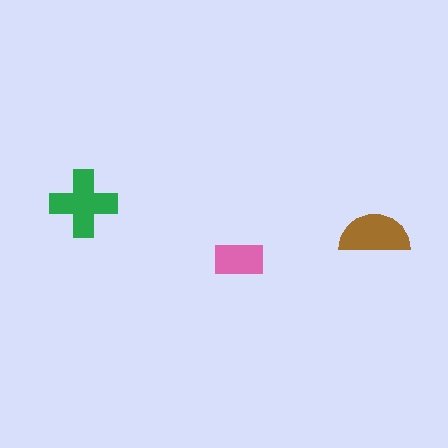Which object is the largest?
The green cross.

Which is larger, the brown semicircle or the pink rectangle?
The brown semicircle.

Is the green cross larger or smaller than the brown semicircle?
Larger.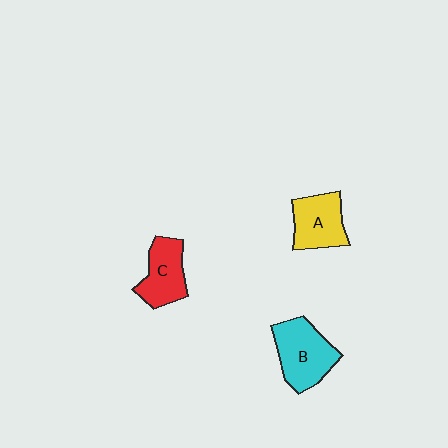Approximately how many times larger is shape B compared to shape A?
Approximately 1.2 times.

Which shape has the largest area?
Shape B (cyan).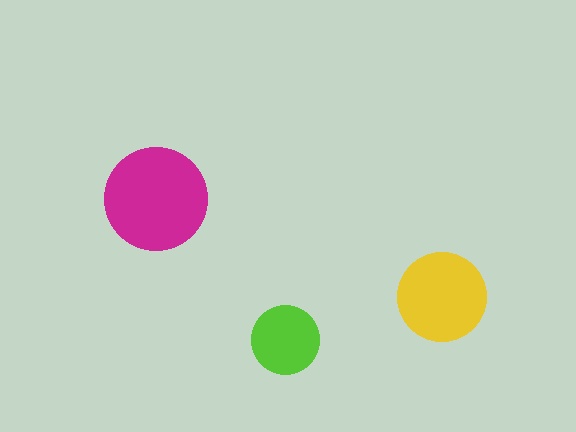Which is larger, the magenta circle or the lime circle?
The magenta one.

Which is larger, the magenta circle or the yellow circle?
The magenta one.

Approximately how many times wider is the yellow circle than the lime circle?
About 1.5 times wider.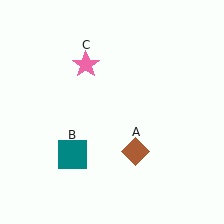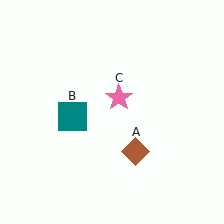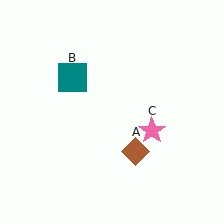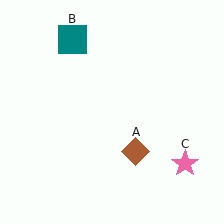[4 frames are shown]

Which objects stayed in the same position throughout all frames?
Brown diamond (object A) remained stationary.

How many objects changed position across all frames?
2 objects changed position: teal square (object B), pink star (object C).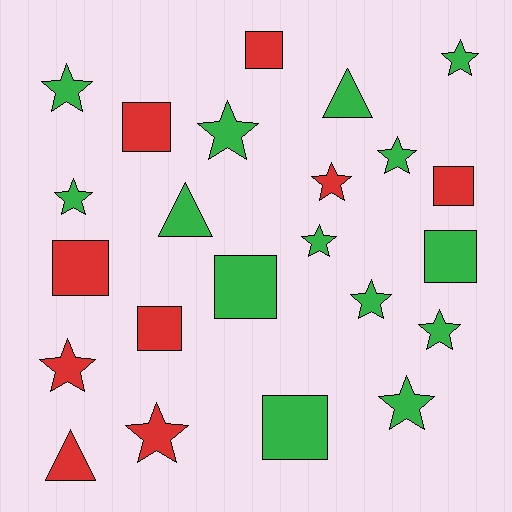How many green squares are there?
There are 3 green squares.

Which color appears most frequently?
Green, with 14 objects.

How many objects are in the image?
There are 23 objects.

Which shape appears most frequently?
Star, with 12 objects.